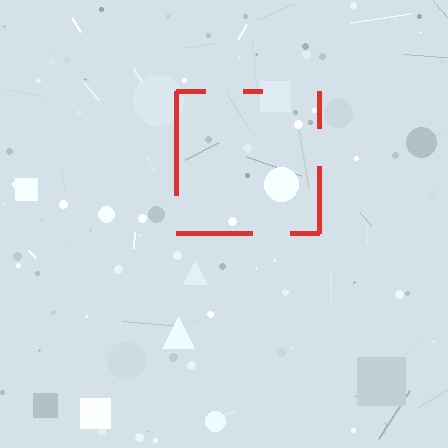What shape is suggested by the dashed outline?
The dashed outline suggests a square.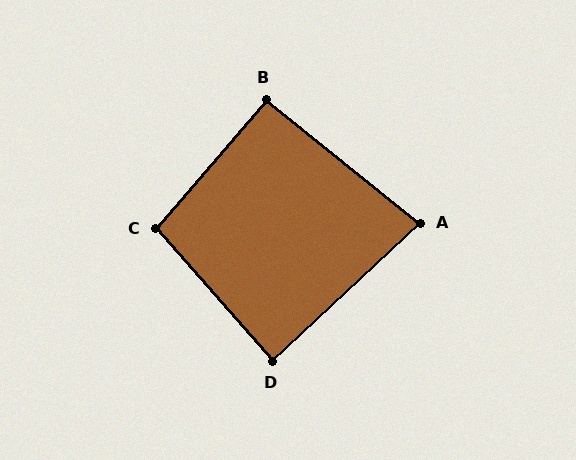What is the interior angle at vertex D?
Approximately 88 degrees (approximately right).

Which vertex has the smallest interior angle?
A, at approximately 82 degrees.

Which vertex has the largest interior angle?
C, at approximately 98 degrees.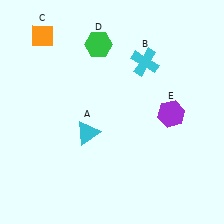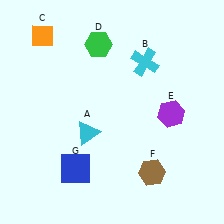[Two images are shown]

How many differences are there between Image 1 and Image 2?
There are 2 differences between the two images.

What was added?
A brown hexagon (F), a blue square (G) were added in Image 2.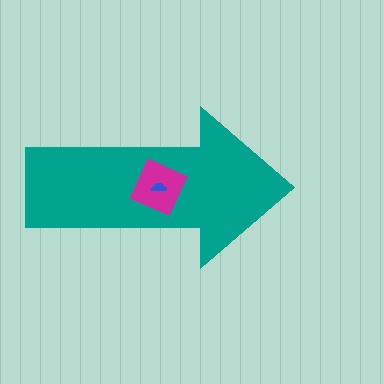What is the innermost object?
The blue semicircle.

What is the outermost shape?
The teal arrow.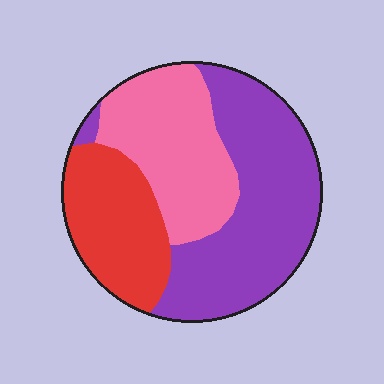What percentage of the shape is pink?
Pink covers roughly 30% of the shape.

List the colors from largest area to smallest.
From largest to smallest: purple, pink, red.